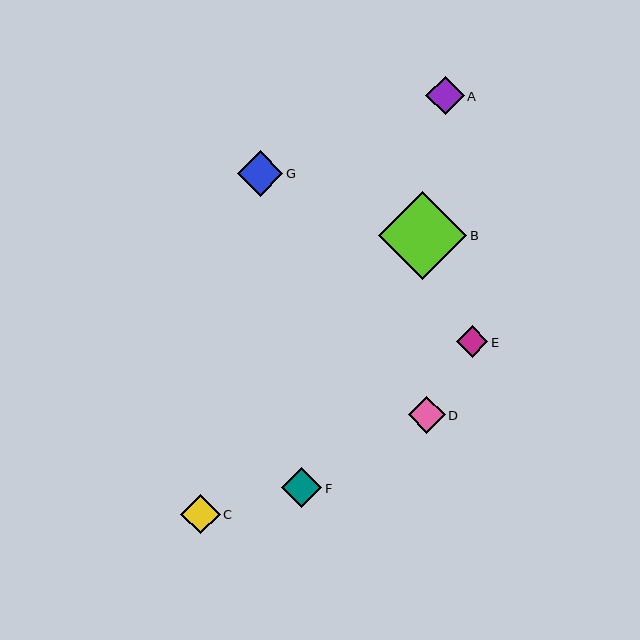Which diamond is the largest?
Diamond B is the largest with a size of approximately 88 pixels.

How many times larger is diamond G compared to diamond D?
Diamond G is approximately 1.2 times the size of diamond D.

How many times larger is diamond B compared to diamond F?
Diamond B is approximately 2.2 times the size of diamond F.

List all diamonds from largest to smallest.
From largest to smallest: B, G, F, C, A, D, E.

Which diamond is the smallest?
Diamond E is the smallest with a size of approximately 32 pixels.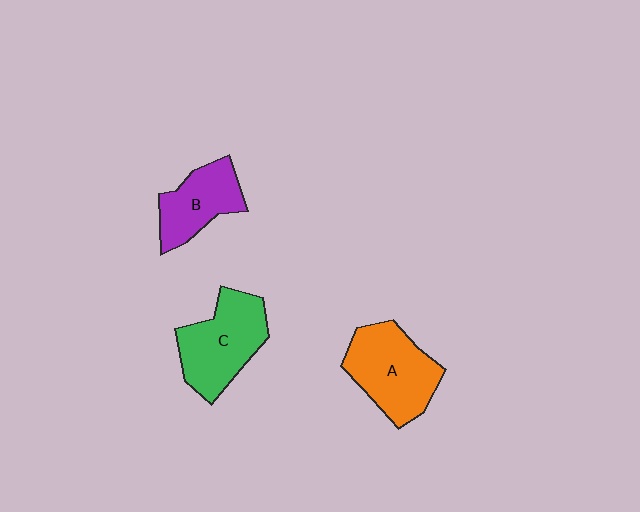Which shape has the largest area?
Shape A (orange).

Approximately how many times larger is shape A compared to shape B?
Approximately 1.4 times.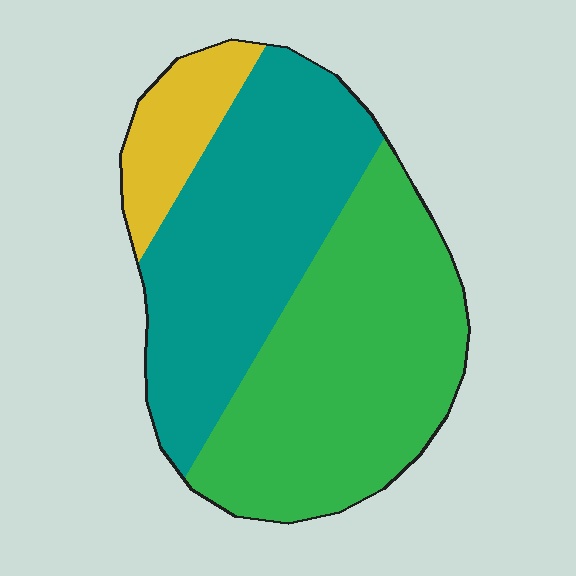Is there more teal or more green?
Green.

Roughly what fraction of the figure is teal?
Teal covers 41% of the figure.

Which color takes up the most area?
Green, at roughly 45%.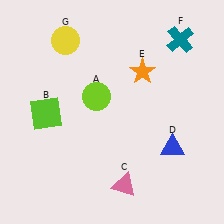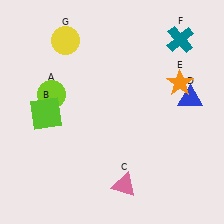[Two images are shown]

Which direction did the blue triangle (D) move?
The blue triangle (D) moved up.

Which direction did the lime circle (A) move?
The lime circle (A) moved left.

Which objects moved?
The objects that moved are: the lime circle (A), the blue triangle (D), the orange star (E).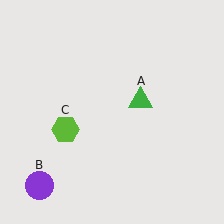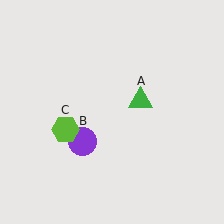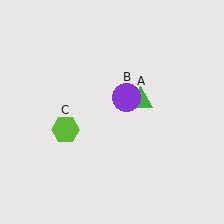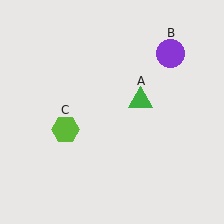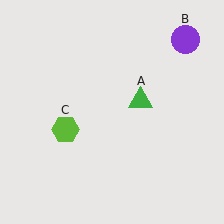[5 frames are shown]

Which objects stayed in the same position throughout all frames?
Green triangle (object A) and lime hexagon (object C) remained stationary.